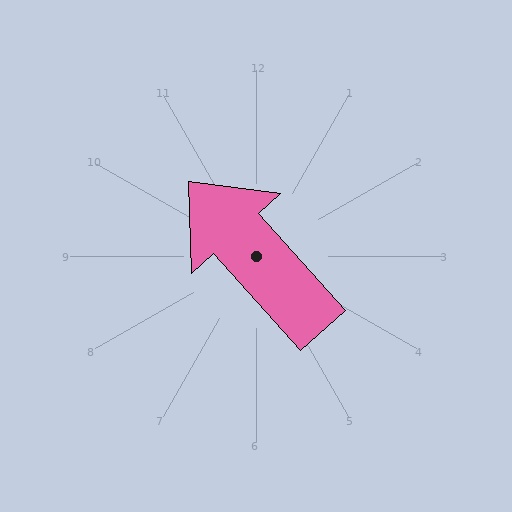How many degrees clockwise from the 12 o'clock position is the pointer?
Approximately 318 degrees.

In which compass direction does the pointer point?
Northwest.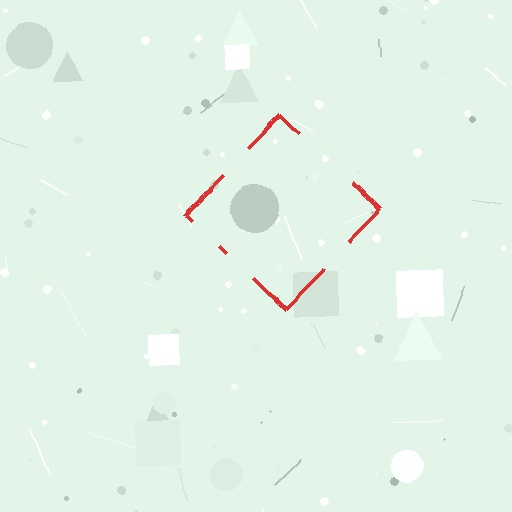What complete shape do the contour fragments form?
The contour fragments form a diamond.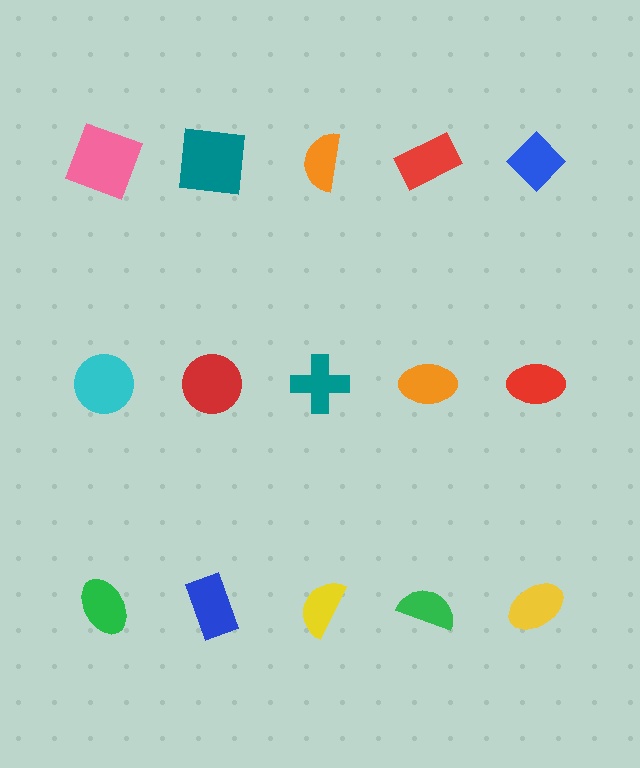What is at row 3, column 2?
A blue rectangle.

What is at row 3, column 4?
A green semicircle.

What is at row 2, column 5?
A red ellipse.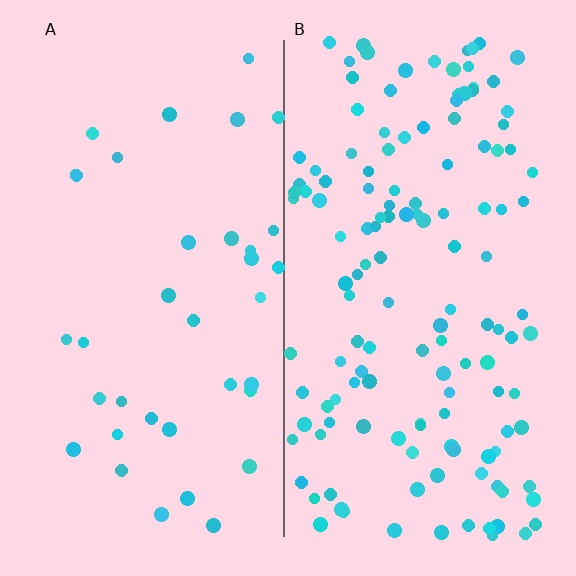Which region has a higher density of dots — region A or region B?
B (the right).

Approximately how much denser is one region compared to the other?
Approximately 3.8× — region B over region A.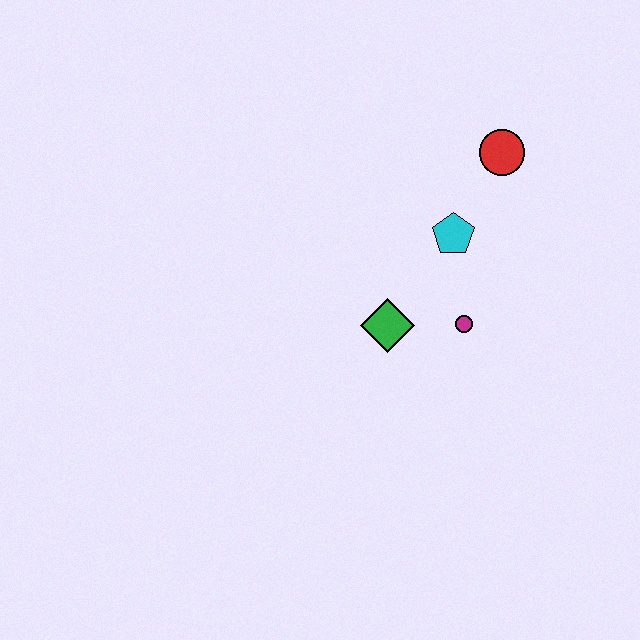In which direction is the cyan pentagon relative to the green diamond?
The cyan pentagon is above the green diamond.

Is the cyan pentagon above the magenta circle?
Yes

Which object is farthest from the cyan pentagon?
The green diamond is farthest from the cyan pentagon.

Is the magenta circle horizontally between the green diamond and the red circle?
Yes